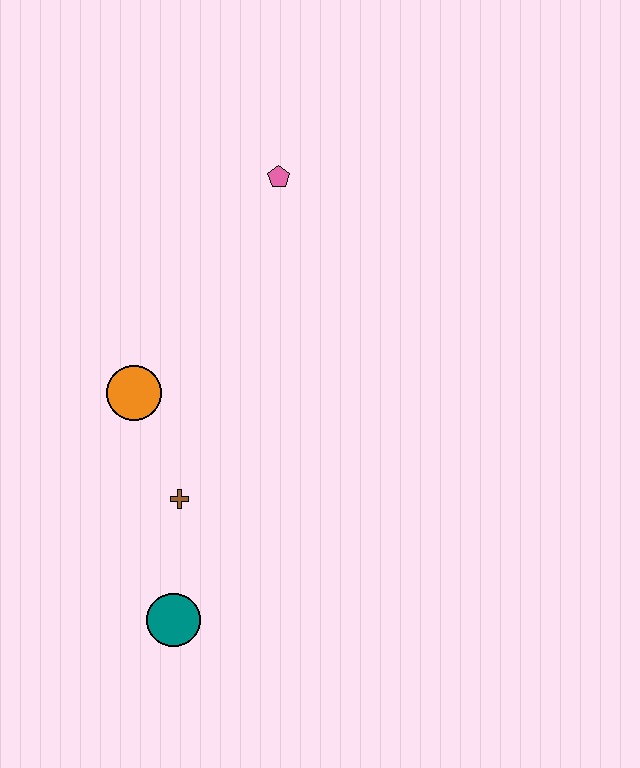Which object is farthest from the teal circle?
The pink pentagon is farthest from the teal circle.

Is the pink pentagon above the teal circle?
Yes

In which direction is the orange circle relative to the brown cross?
The orange circle is above the brown cross.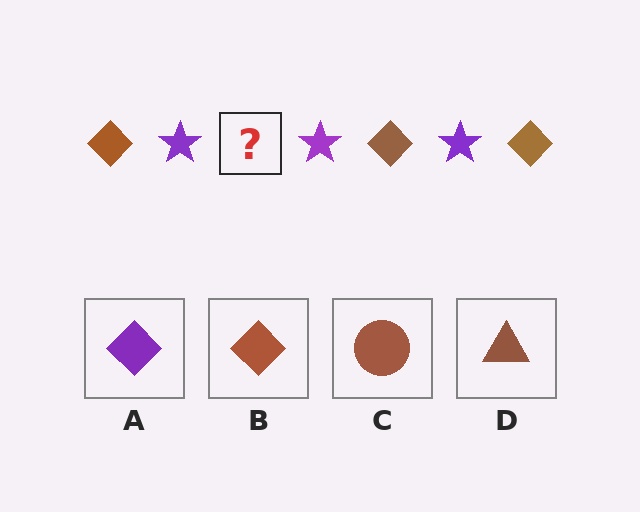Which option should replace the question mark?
Option B.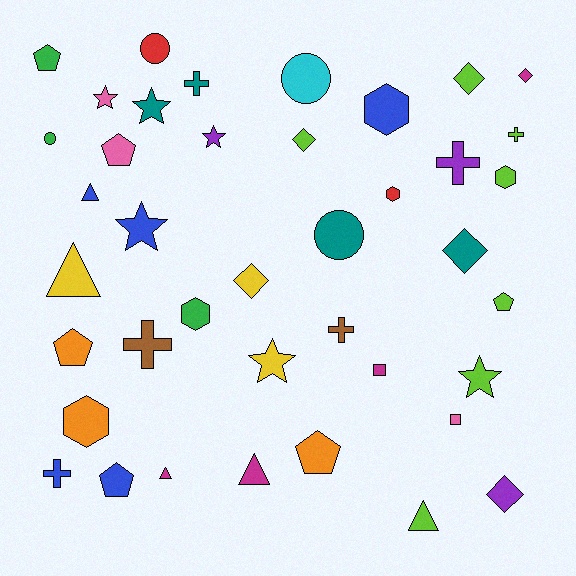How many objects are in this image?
There are 40 objects.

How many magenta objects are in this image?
There are 4 magenta objects.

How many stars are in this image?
There are 6 stars.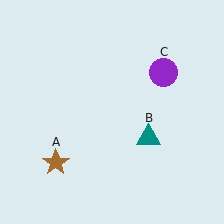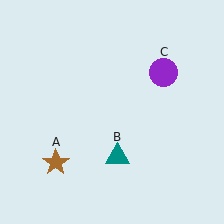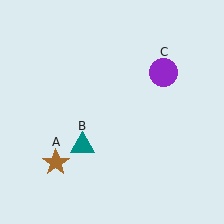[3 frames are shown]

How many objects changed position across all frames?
1 object changed position: teal triangle (object B).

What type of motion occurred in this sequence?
The teal triangle (object B) rotated clockwise around the center of the scene.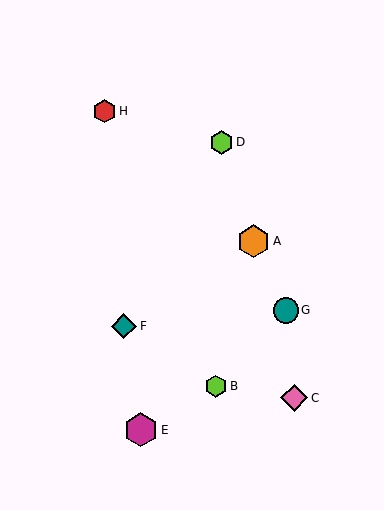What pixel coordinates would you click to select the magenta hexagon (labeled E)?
Click at (141, 430) to select the magenta hexagon E.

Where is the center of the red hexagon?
The center of the red hexagon is at (104, 111).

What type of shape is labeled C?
Shape C is a pink diamond.